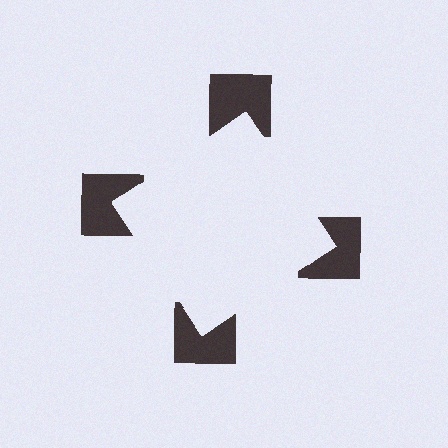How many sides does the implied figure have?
4 sides.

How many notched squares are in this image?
There are 4 — one at each vertex of the illusory square.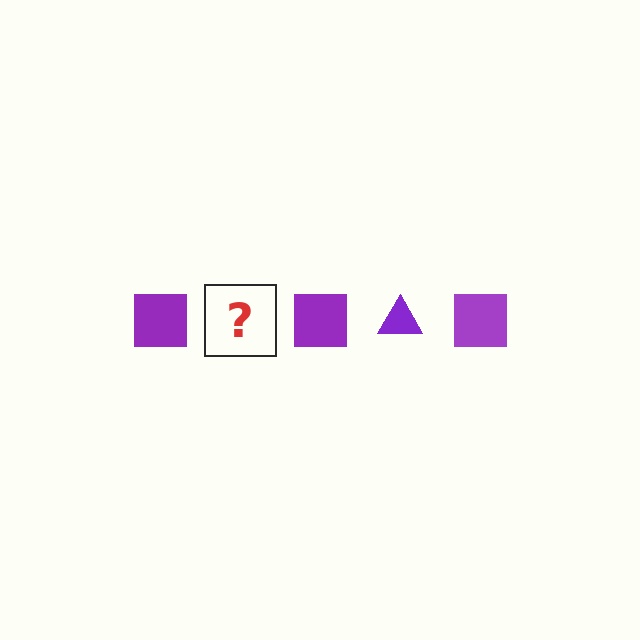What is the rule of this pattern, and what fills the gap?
The rule is that the pattern cycles through square, triangle shapes in purple. The gap should be filled with a purple triangle.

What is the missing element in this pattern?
The missing element is a purple triangle.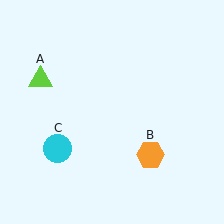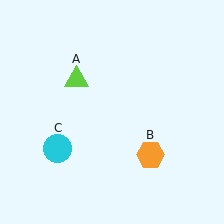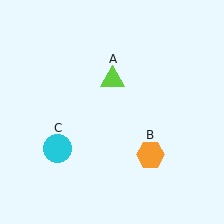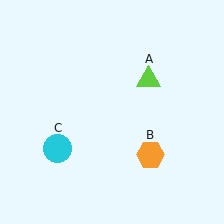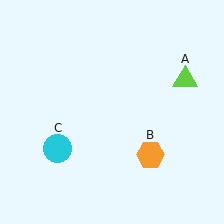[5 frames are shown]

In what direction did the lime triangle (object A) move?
The lime triangle (object A) moved right.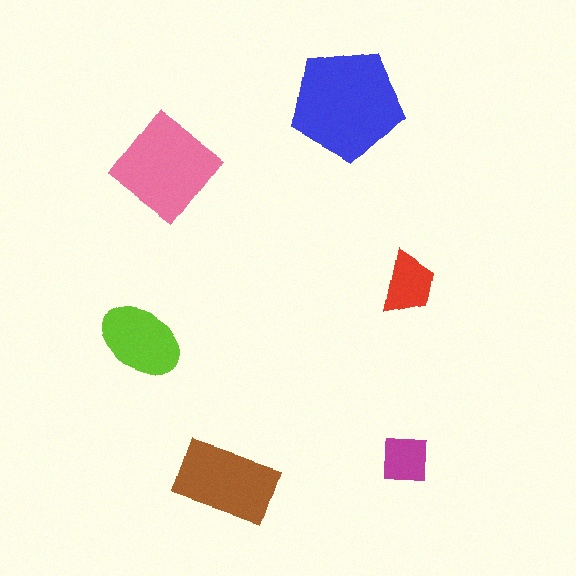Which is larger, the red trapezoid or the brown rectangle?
The brown rectangle.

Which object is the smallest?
The magenta square.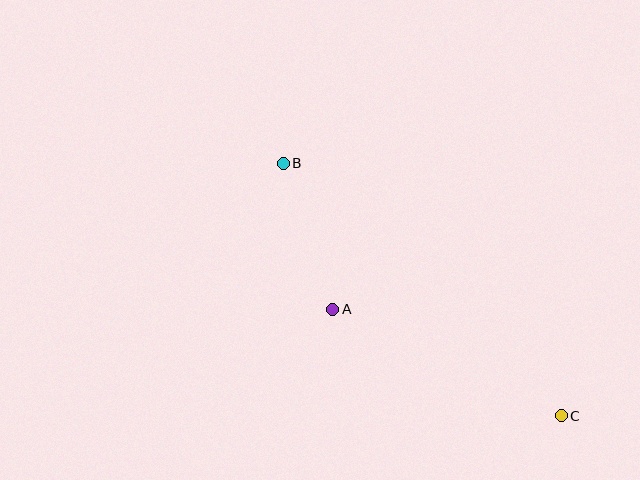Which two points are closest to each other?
Points A and B are closest to each other.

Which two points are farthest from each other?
Points B and C are farthest from each other.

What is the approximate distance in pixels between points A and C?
The distance between A and C is approximately 252 pixels.